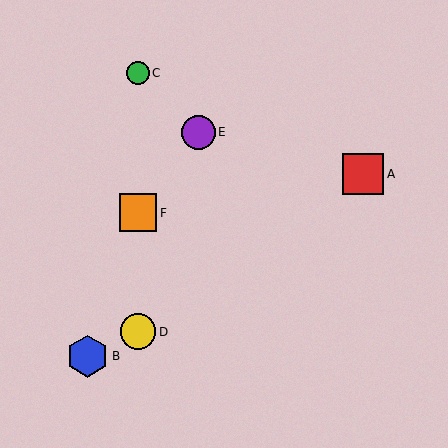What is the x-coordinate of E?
Object E is at x≈198.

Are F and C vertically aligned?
Yes, both are at x≈138.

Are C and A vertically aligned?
No, C is at x≈138 and A is at x≈363.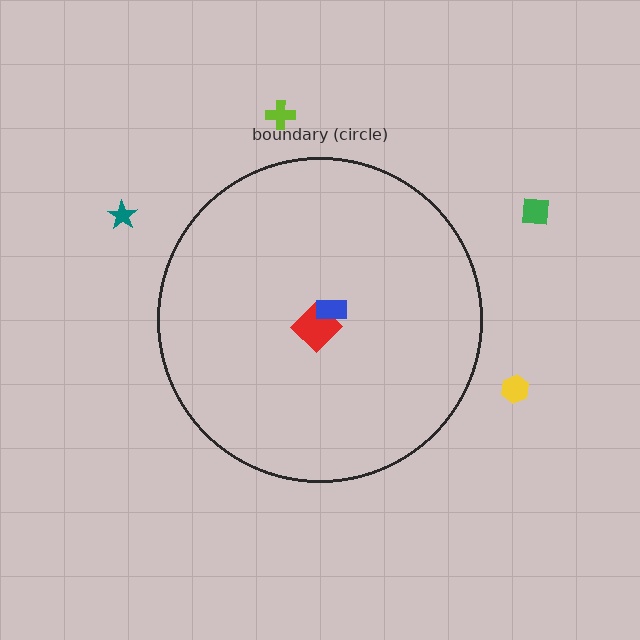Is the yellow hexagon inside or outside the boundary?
Outside.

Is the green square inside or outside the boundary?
Outside.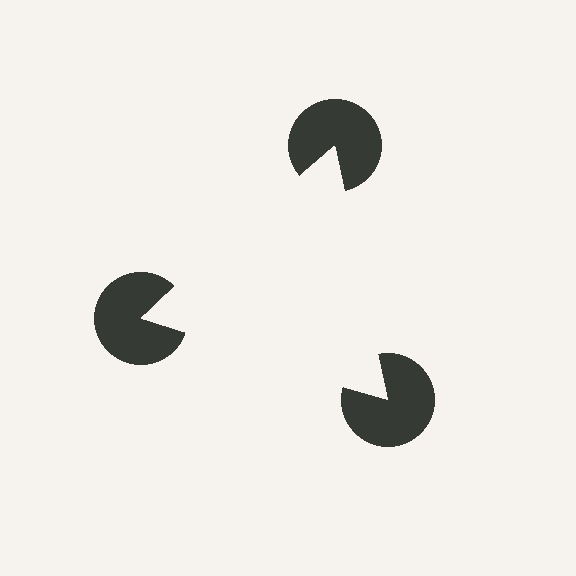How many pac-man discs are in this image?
There are 3 — one at each vertex of the illusory triangle.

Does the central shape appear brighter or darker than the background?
It typically appears slightly brighter than the background, even though no actual brightness change is drawn.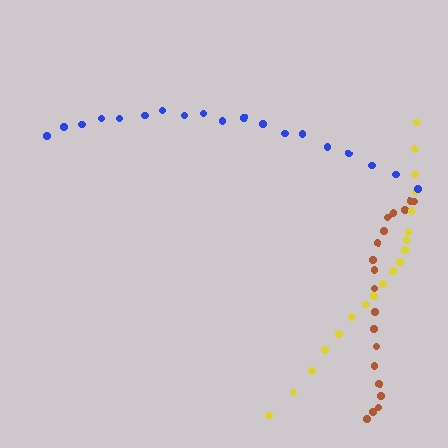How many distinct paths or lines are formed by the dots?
There are 3 distinct paths.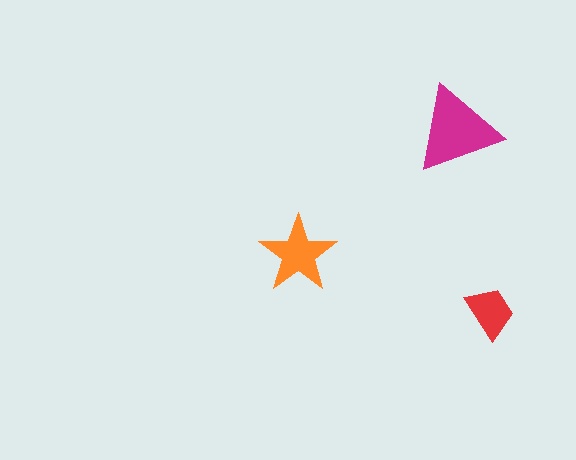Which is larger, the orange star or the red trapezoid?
The orange star.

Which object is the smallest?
The red trapezoid.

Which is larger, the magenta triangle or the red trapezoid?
The magenta triangle.